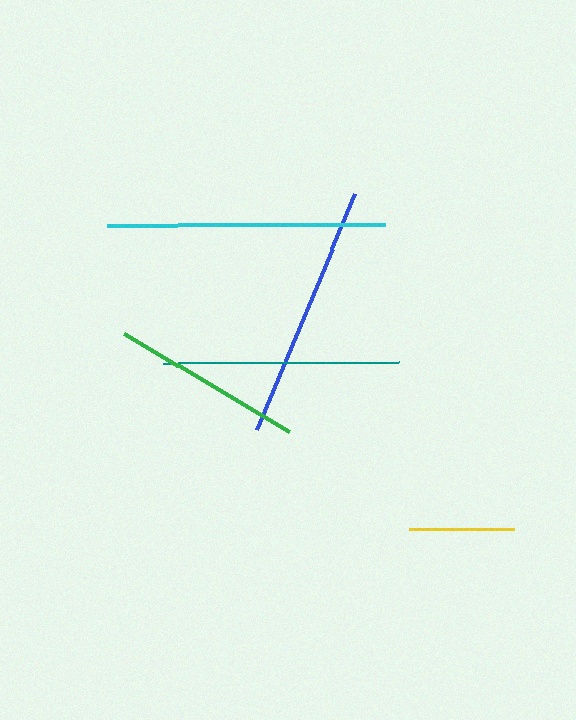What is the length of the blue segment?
The blue segment is approximately 256 pixels long.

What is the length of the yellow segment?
The yellow segment is approximately 105 pixels long.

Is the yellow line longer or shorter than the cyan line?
The cyan line is longer than the yellow line.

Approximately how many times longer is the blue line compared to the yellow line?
The blue line is approximately 2.4 times the length of the yellow line.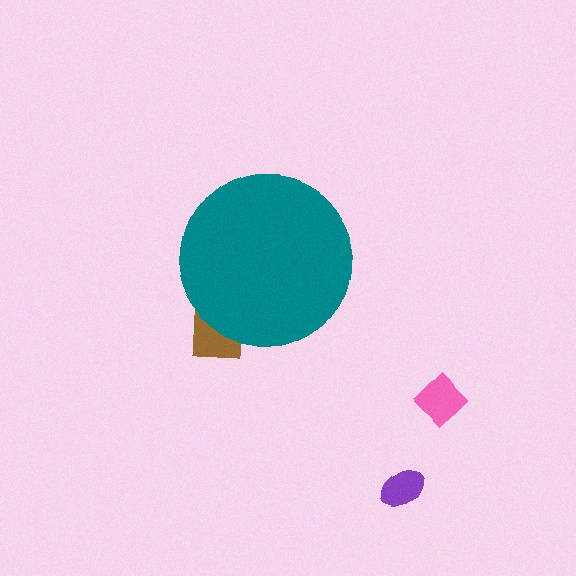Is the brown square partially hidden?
Yes, the brown square is partially hidden behind the teal circle.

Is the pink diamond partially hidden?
No, the pink diamond is fully visible.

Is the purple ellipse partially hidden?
No, the purple ellipse is fully visible.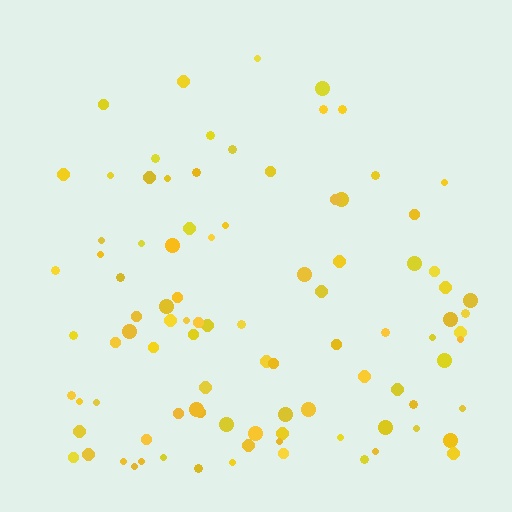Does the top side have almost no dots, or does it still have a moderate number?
Still a moderate number, just noticeably fewer than the bottom.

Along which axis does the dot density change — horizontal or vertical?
Vertical.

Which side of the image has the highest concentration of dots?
The bottom.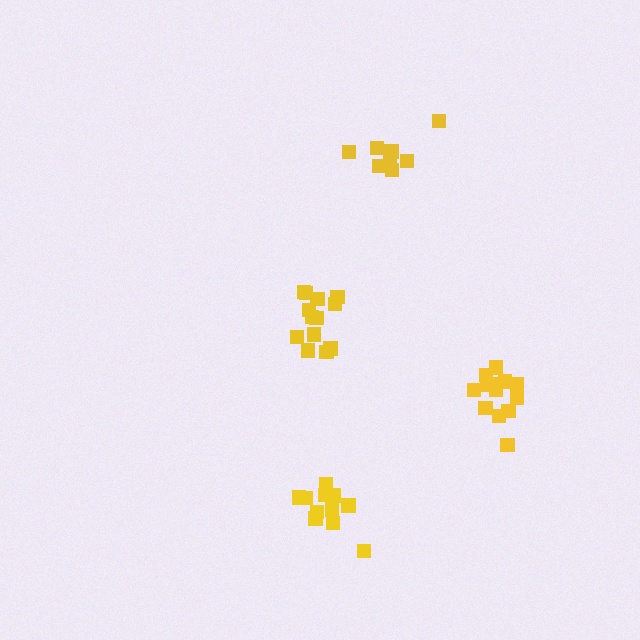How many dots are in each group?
Group 1: 13 dots, Group 2: 11 dots, Group 3: 13 dots, Group 4: 9 dots (46 total).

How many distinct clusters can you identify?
There are 4 distinct clusters.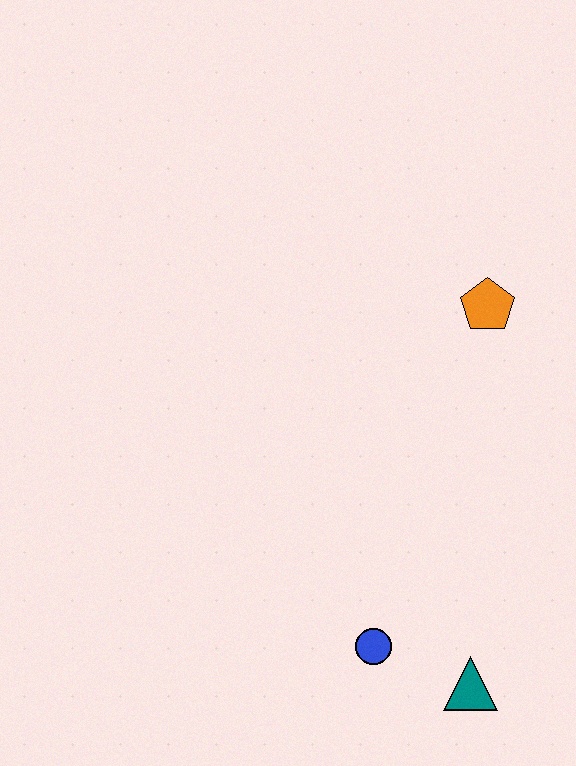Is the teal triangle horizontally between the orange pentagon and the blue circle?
Yes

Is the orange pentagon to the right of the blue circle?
Yes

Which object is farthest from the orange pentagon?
The teal triangle is farthest from the orange pentagon.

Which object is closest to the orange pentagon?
The blue circle is closest to the orange pentagon.